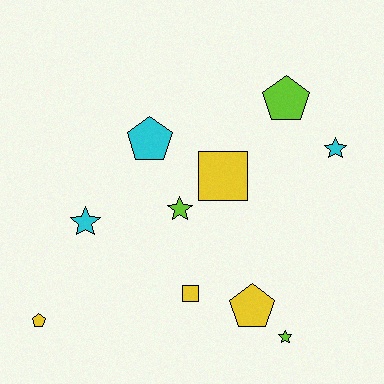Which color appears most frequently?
Yellow, with 4 objects.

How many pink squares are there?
There are no pink squares.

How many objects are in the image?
There are 10 objects.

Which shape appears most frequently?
Pentagon, with 4 objects.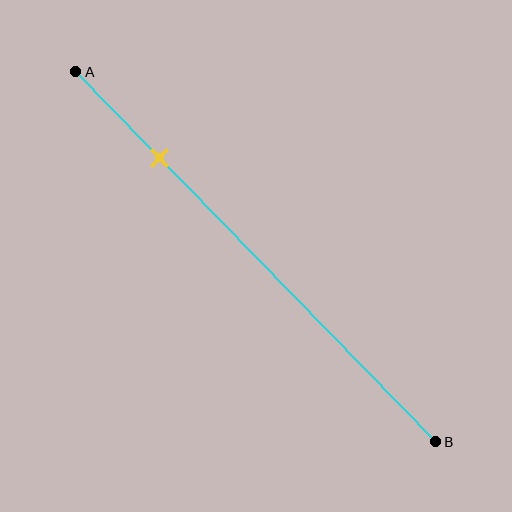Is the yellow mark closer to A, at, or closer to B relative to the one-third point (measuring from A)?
The yellow mark is closer to point A than the one-third point of segment AB.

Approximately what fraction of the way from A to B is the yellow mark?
The yellow mark is approximately 25% of the way from A to B.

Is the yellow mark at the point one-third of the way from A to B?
No, the mark is at about 25% from A, not at the 33% one-third point.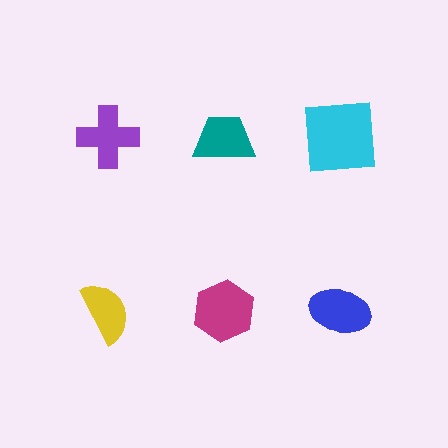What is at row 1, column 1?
A purple cross.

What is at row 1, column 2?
A teal trapezoid.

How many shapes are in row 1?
3 shapes.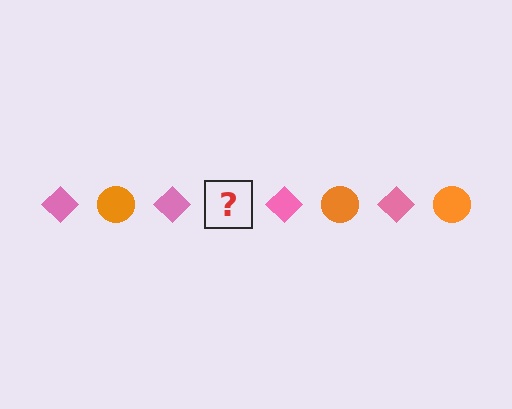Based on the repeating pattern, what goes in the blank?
The blank should be an orange circle.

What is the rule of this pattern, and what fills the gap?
The rule is that the pattern alternates between pink diamond and orange circle. The gap should be filled with an orange circle.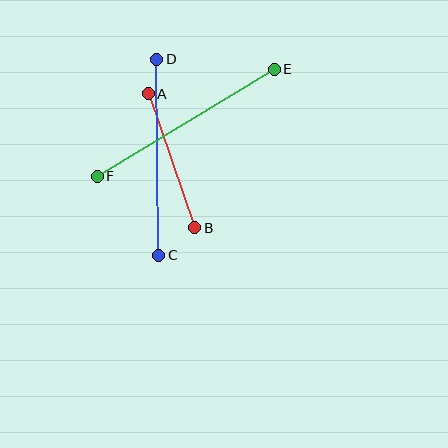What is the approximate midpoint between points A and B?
The midpoint is at approximately (172, 161) pixels.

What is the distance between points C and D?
The distance is approximately 196 pixels.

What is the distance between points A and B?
The distance is approximately 142 pixels.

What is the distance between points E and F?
The distance is approximately 207 pixels.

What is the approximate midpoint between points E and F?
The midpoint is at approximately (186, 123) pixels.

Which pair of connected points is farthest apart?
Points E and F are farthest apart.